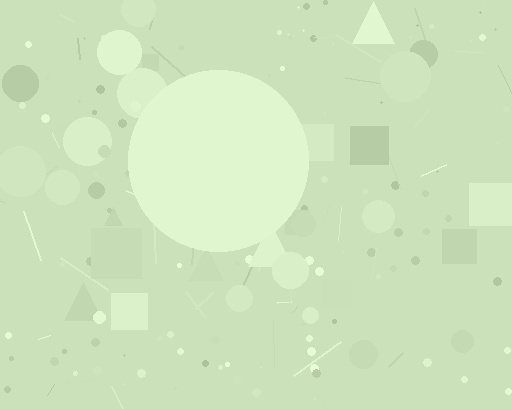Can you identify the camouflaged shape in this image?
The camouflaged shape is a circle.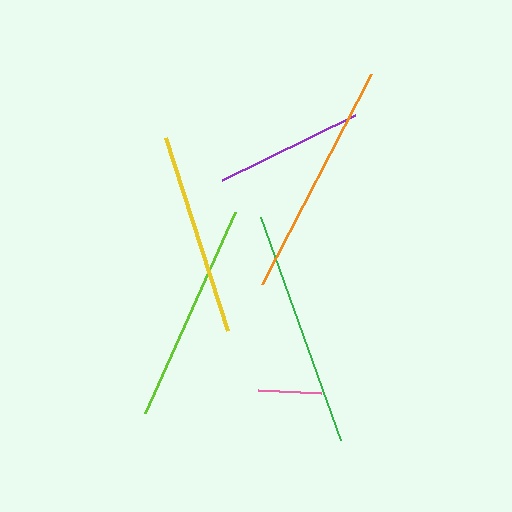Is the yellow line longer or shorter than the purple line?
The yellow line is longer than the purple line.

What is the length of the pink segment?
The pink segment is approximately 63 pixels long.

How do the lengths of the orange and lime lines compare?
The orange and lime lines are approximately the same length.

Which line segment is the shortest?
The pink line is the shortest at approximately 63 pixels.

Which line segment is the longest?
The green line is the longest at approximately 237 pixels.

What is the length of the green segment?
The green segment is approximately 237 pixels long.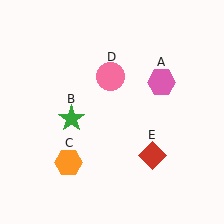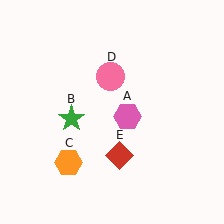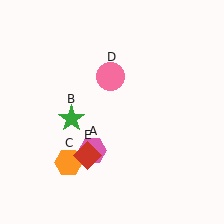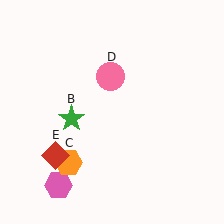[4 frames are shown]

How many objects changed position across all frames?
2 objects changed position: pink hexagon (object A), red diamond (object E).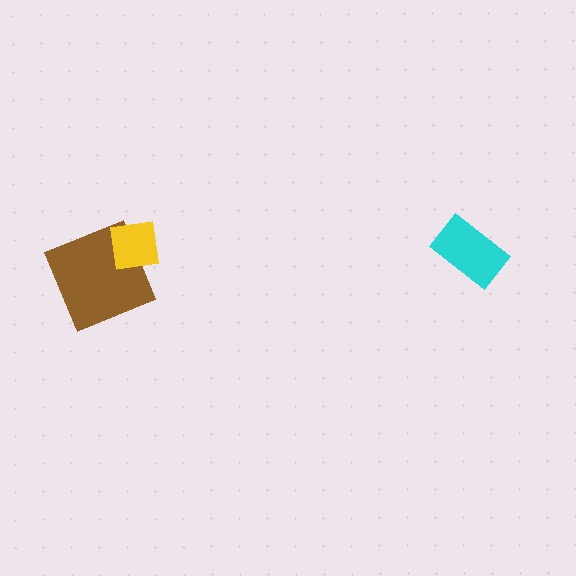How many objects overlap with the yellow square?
1 object overlaps with the yellow square.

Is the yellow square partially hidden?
No, no other shape covers it.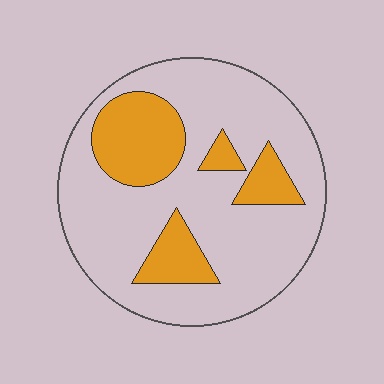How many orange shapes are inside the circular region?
4.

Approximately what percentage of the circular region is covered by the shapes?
Approximately 25%.